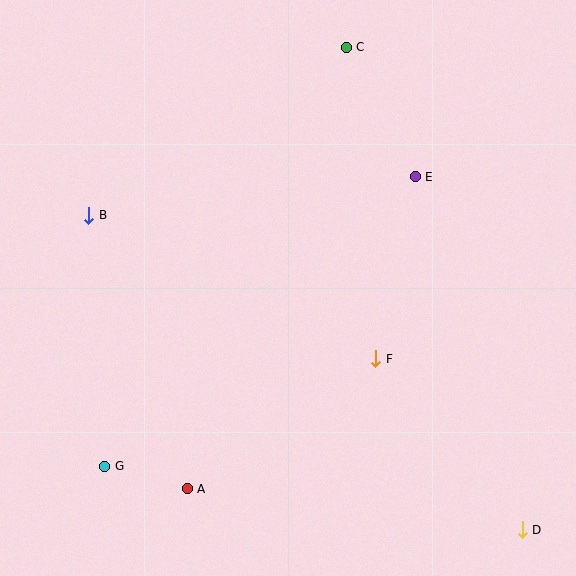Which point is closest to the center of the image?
Point F at (376, 359) is closest to the center.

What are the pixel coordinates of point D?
Point D is at (522, 530).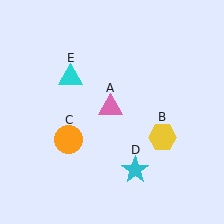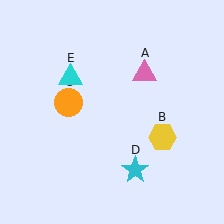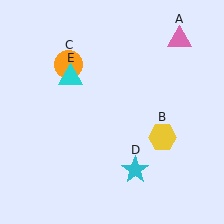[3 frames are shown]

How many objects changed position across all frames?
2 objects changed position: pink triangle (object A), orange circle (object C).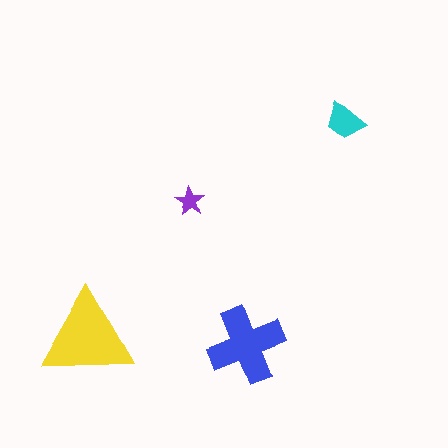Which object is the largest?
The yellow triangle.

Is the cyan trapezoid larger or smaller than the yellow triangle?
Smaller.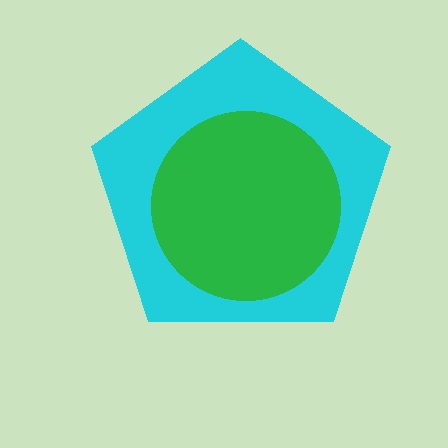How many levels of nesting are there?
2.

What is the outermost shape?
The cyan pentagon.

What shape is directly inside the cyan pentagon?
The green circle.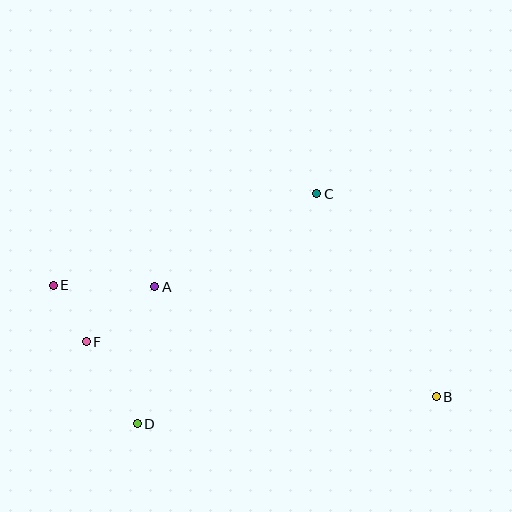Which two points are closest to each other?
Points E and F are closest to each other.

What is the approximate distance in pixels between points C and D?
The distance between C and D is approximately 292 pixels.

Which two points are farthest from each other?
Points B and E are farthest from each other.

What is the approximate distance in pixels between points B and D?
The distance between B and D is approximately 300 pixels.